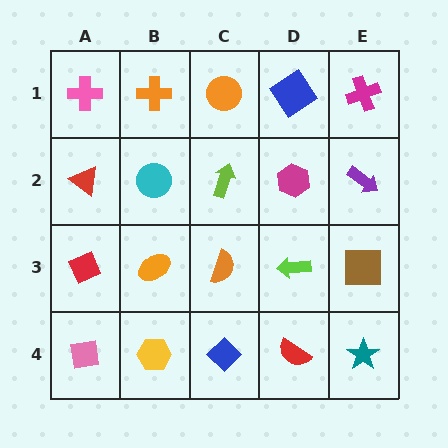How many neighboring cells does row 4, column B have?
3.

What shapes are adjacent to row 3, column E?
A purple arrow (row 2, column E), a teal star (row 4, column E), a lime arrow (row 3, column D).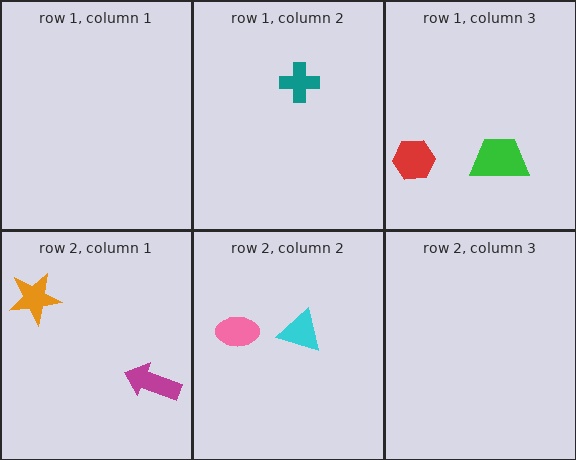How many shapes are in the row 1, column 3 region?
2.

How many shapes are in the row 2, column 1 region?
2.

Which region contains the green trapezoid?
The row 1, column 3 region.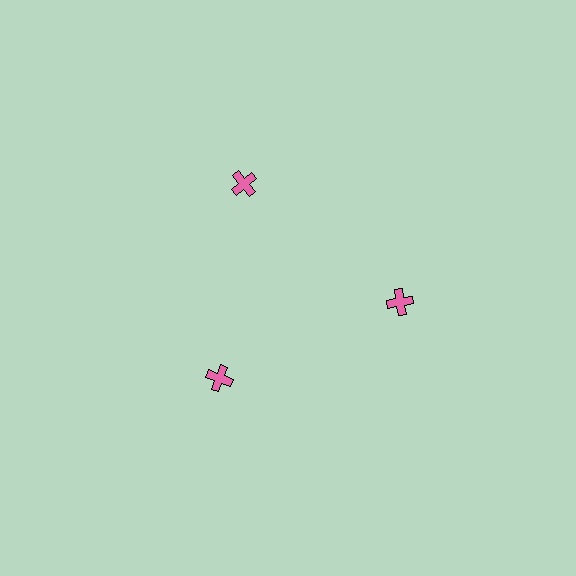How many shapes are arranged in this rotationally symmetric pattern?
There are 3 shapes, arranged in 3 groups of 1.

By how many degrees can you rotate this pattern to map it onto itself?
The pattern maps onto itself every 120 degrees of rotation.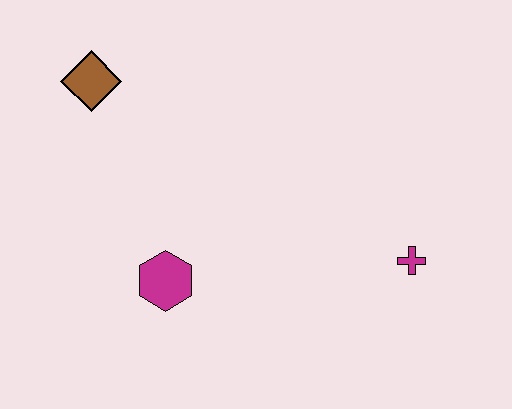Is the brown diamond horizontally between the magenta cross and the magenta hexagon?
No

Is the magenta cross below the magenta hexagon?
No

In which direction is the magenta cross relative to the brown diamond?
The magenta cross is to the right of the brown diamond.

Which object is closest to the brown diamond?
The magenta hexagon is closest to the brown diamond.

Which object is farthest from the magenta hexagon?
The magenta cross is farthest from the magenta hexagon.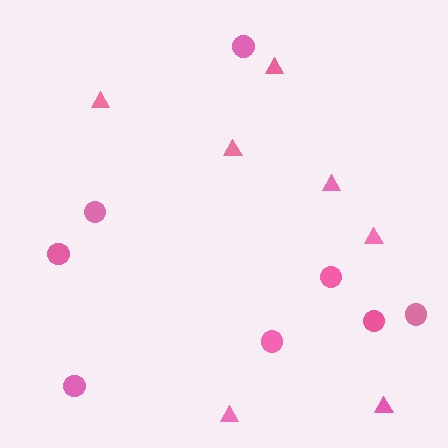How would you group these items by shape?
There are 2 groups: one group of circles (8) and one group of triangles (7).